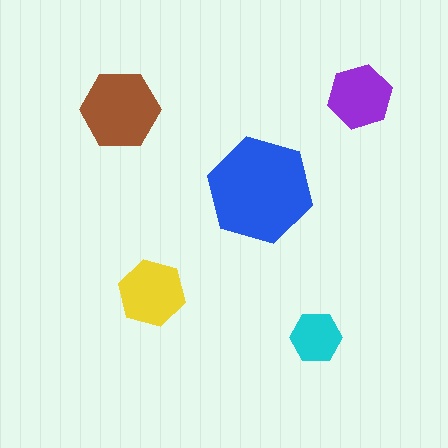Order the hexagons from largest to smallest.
the blue one, the brown one, the yellow one, the purple one, the cyan one.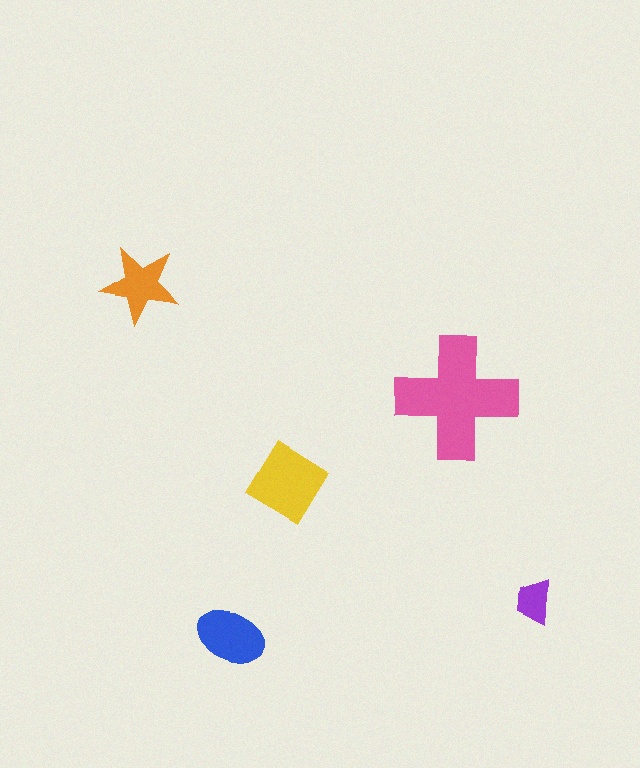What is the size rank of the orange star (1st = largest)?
4th.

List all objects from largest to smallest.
The pink cross, the yellow diamond, the blue ellipse, the orange star, the purple trapezoid.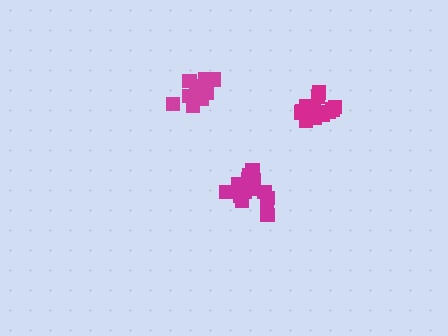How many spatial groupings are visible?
There are 3 spatial groupings.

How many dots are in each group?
Group 1: 15 dots, Group 2: 14 dots, Group 3: 13 dots (42 total).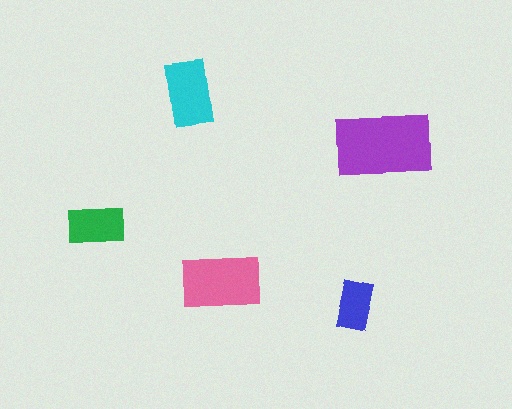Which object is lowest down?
The blue rectangle is bottommost.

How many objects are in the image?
There are 5 objects in the image.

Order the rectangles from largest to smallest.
the purple one, the pink one, the cyan one, the green one, the blue one.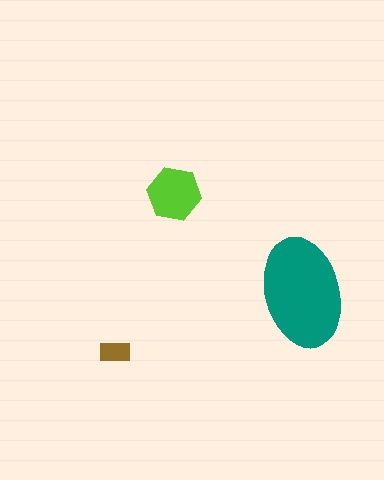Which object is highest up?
The lime hexagon is topmost.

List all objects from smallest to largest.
The brown rectangle, the lime hexagon, the teal ellipse.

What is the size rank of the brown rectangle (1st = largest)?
3rd.